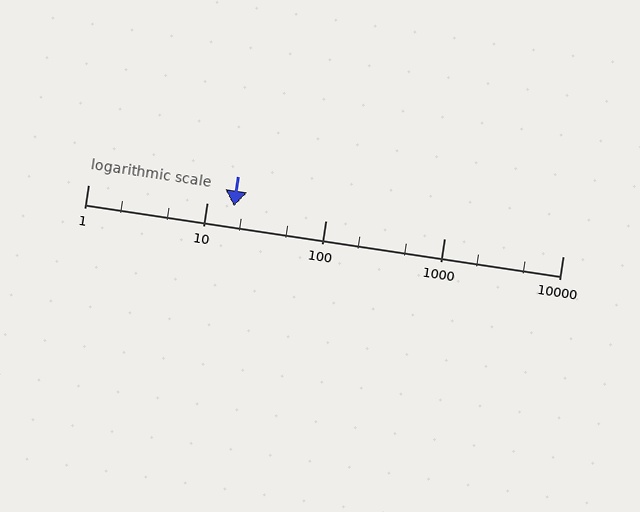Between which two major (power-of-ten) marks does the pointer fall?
The pointer is between 10 and 100.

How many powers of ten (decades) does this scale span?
The scale spans 4 decades, from 1 to 10000.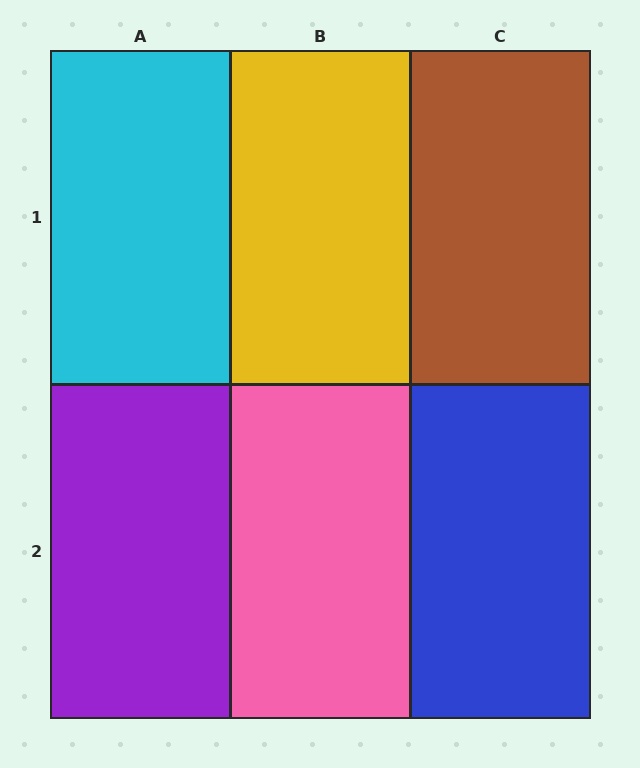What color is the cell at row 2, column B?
Pink.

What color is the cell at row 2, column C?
Blue.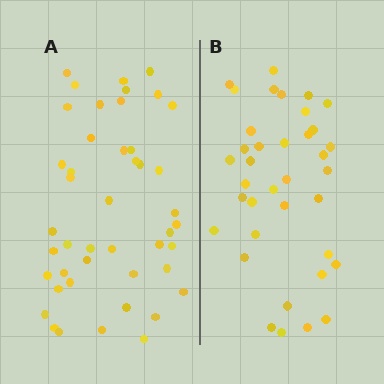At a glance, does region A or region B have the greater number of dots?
Region A (the left region) has more dots.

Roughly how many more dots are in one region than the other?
Region A has roughly 8 or so more dots than region B.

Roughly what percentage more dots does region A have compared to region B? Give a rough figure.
About 20% more.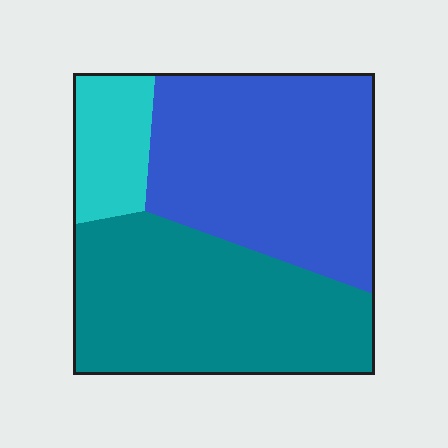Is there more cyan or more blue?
Blue.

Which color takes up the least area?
Cyan, at roughly 10%.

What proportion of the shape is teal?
Teal takes up between a quarter and a half of the shape.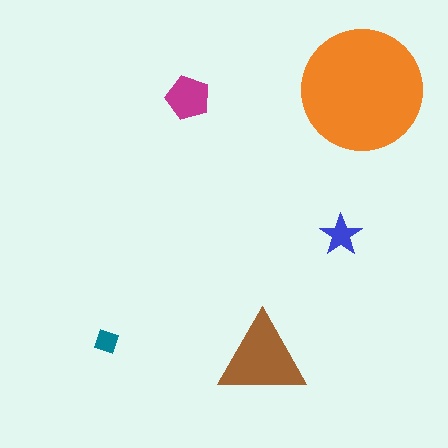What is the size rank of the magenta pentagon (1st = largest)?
3rd.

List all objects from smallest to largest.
The teal diamond, the blue star, the magenta pentagon, the brown triangle, the orange circle.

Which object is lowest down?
The brown triangle is bottommost.